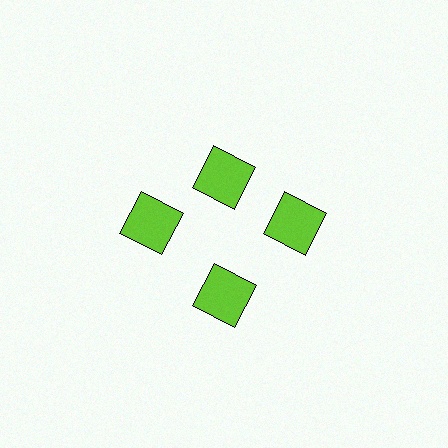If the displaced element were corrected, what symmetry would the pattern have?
It would have 4-fold rotational symmetry — the pattern would map onto itself every 90 degrees.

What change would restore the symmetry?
The symmetry would be restored by moving it outward, back onto the ring so that all 4 squares sit at equal angles and equal distance from the center.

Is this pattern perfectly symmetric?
No. The 4 lime squares are arranged in a ring, but one element near the 12 o'clock position is pulled inward toward the center, breaking the 4-fold rotational symmetry.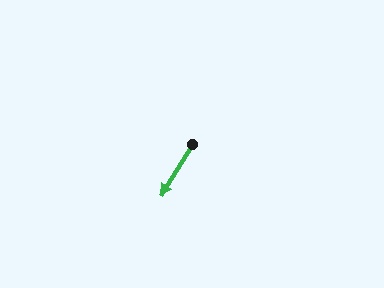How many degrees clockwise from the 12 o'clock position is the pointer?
Approximately 212 degrees.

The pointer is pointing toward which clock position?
Roughly 7 o'clock.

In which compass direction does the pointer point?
Southwest.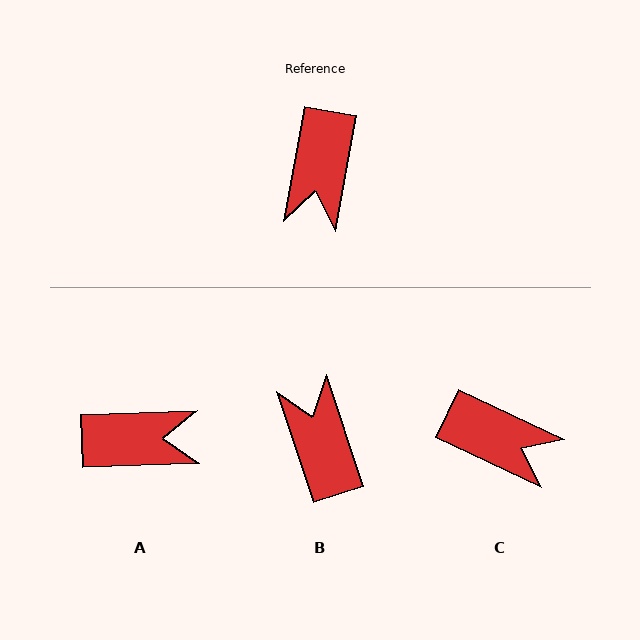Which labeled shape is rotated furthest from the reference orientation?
B, about 151 degrees away.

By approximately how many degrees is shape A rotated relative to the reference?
Approximately 102 degrees counter-clockwise.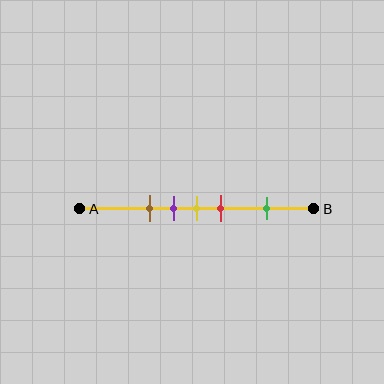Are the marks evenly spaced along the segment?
No, the marks are not evenly spaced.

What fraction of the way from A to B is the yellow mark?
The yellow mark is approximately 50% (0.5) of the way from A to B.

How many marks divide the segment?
There are 5 marks dividing the segment.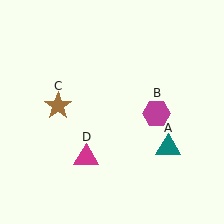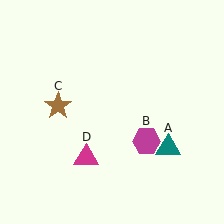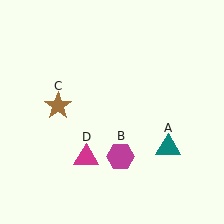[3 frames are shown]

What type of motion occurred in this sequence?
The magenta hexagon (object B) rotated clockwise around the center of the scene.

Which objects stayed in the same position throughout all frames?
Teal triangle (object A) and brown star (object C) and magenta triangle (object D) remained stationary.